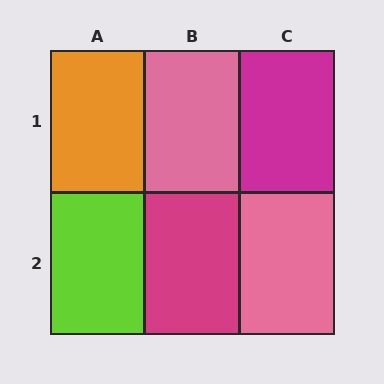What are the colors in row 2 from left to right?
Lime, magenta, pink.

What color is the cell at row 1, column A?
Orange.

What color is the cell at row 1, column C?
Magenta.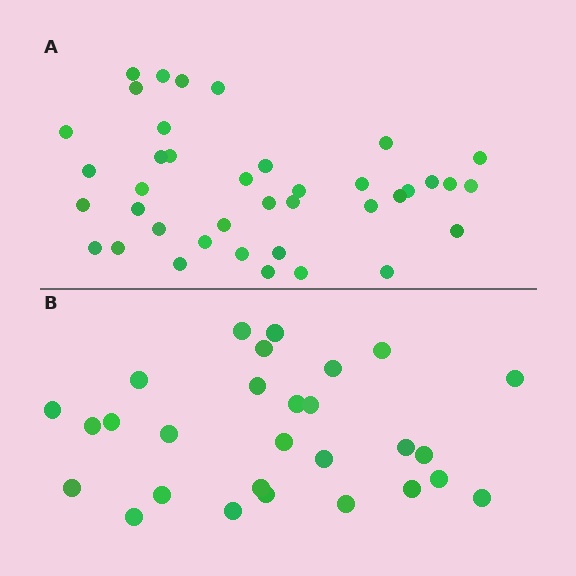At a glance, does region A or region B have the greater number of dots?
Region A (the top region) has more dots.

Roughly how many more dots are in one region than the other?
Region A has roughly 12 or so more dots than region B.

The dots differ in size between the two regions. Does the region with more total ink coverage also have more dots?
No. Region B has more total ink coverage because its dots are larger, but region A actually contains more individual dots. Total area can be misleading — the number of items is what matters here.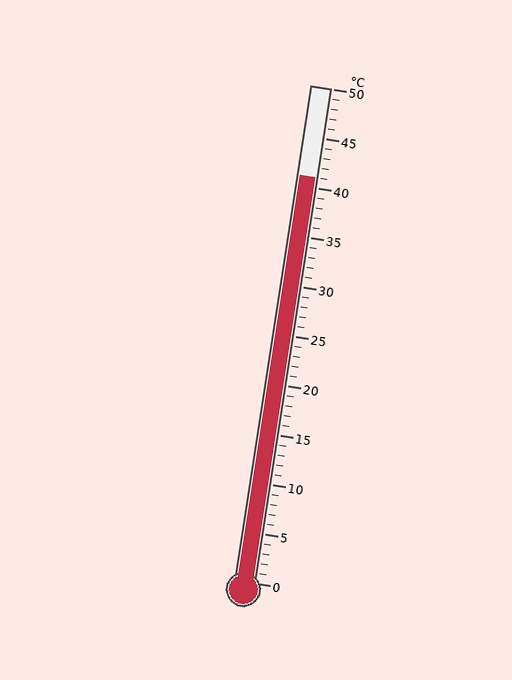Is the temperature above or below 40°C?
The temperature is above 40°C.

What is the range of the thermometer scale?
The thermometer scale ranges from 0°C to 50°C.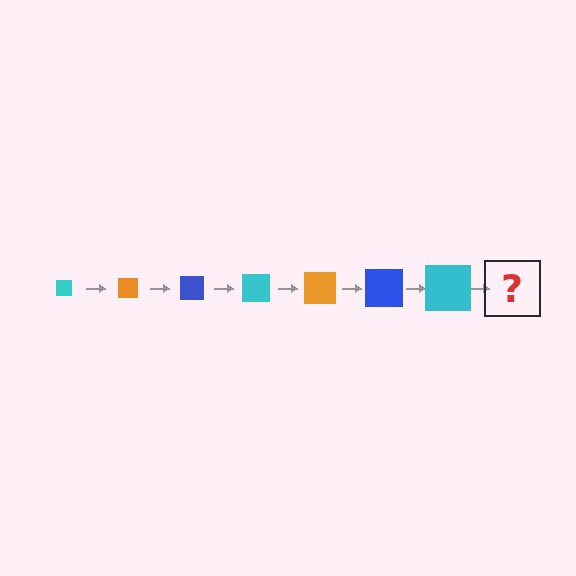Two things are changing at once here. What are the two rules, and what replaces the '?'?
The two rules are that the square grows larger each step and the color cycles through cyan, orange, and blue. The '?' should be an orange square, larger than the previous one.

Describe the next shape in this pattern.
It should be an orange square, larger than the previous one.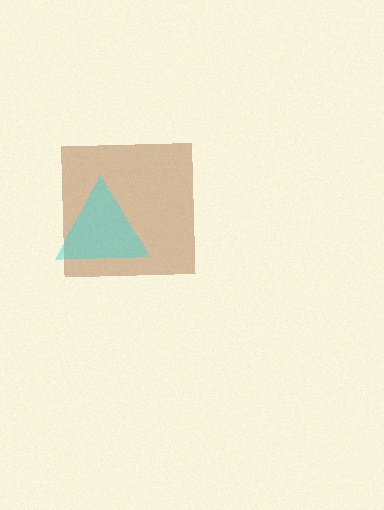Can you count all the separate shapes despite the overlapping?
Yes, there are 2 separate shapes.